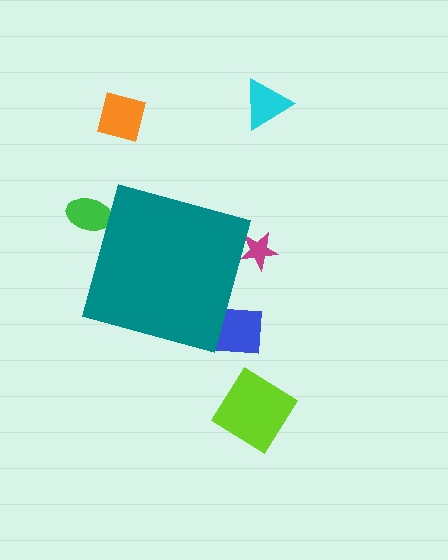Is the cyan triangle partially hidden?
No, the cyan triangle is fully visible.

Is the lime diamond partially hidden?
No, the lime diamond is fully visible.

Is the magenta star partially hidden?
Yes, the magenta star is partially hidden behind the teal diamond.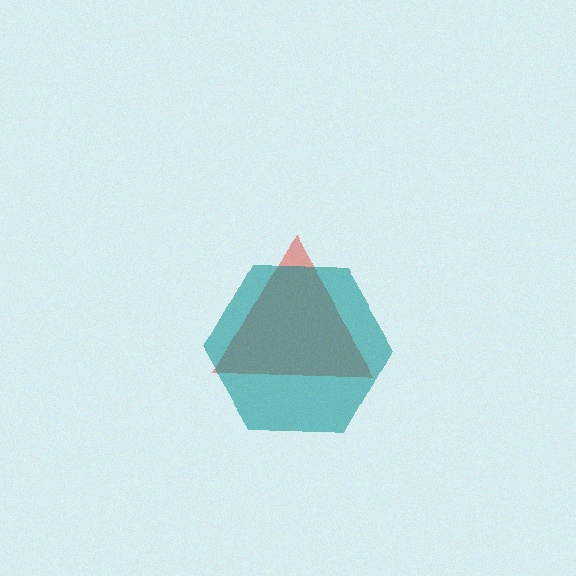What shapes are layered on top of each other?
The layered shapes are: a red triangle, a teal hexagon.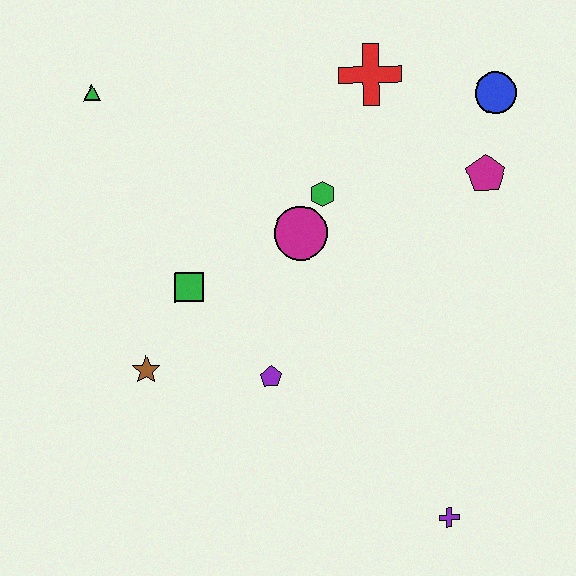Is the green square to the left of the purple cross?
Yes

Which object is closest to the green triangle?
The green square is closest to the green triangle.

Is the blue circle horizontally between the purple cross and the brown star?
No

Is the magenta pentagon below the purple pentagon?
No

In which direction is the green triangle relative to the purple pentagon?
The green triangle is above the purple pentagon.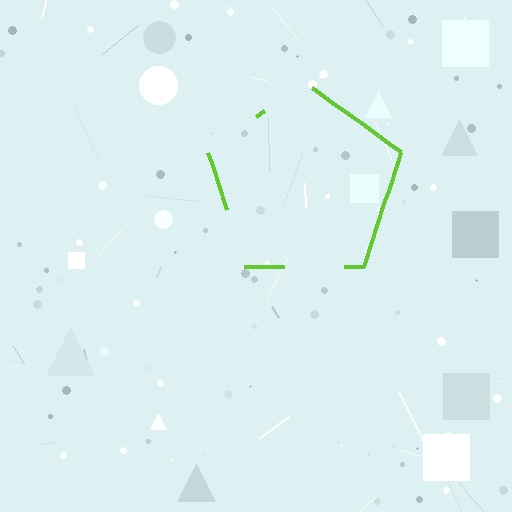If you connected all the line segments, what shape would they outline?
They would outline a pentagon.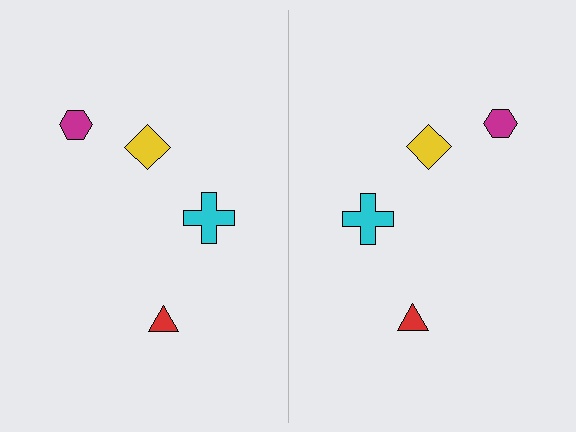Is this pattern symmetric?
Yes, this pattern has bilateral (reflection) symmetry.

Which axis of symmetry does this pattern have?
The pattern has a vertical axis of symmetry running through the center of the image.